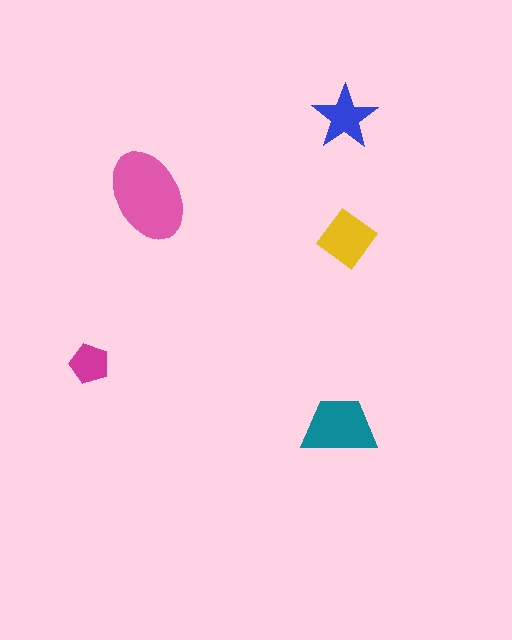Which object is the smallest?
The magenta pentagon.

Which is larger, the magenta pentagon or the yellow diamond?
The yellow diamond.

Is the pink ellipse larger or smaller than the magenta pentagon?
Larger.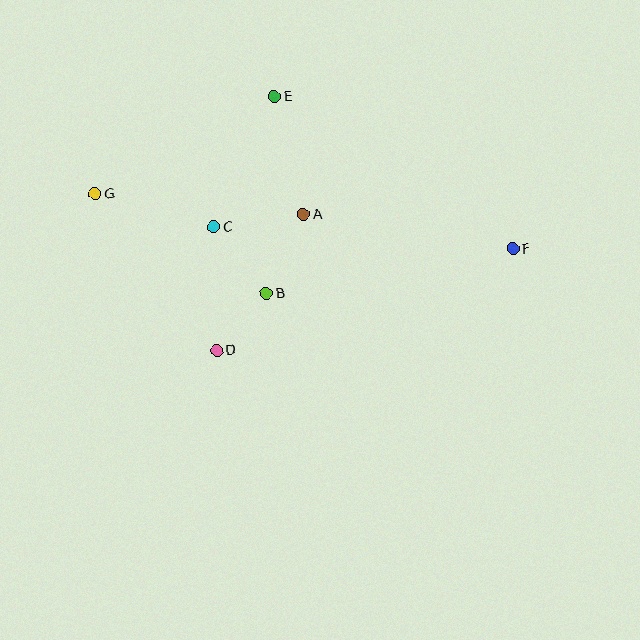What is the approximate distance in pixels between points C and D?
The distance between C and D is approximately 123 pixels.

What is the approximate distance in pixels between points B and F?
The distance between B and F is approximately 251 pixels.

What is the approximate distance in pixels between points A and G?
The distance between A and G is approximately 210 pixels.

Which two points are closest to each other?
Points B and D are closest to each other.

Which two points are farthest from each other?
Points F and G are farthest from each other.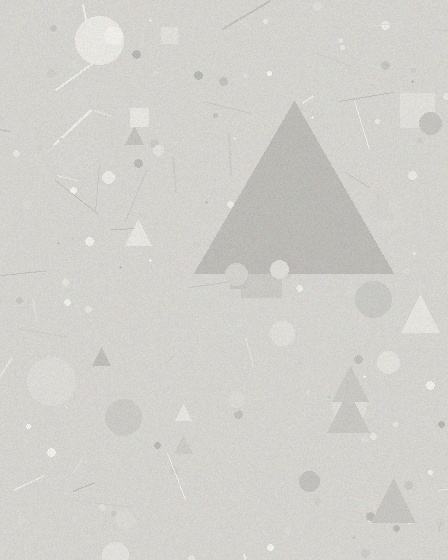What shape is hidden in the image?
A triangle is hidden in the image.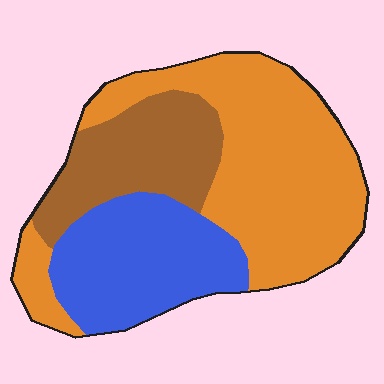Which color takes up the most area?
Orange, at roughly 50%.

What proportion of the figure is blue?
Blue takes up between a sixth and a third of the figure.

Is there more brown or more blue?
Blue.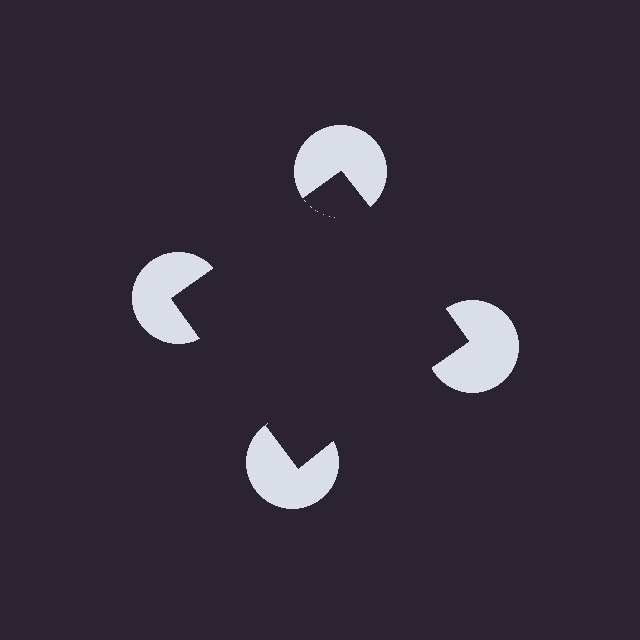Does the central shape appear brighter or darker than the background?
It typically appears slightly darker than the background, even though no actual brightness change is drawn.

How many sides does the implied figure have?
4 sides.